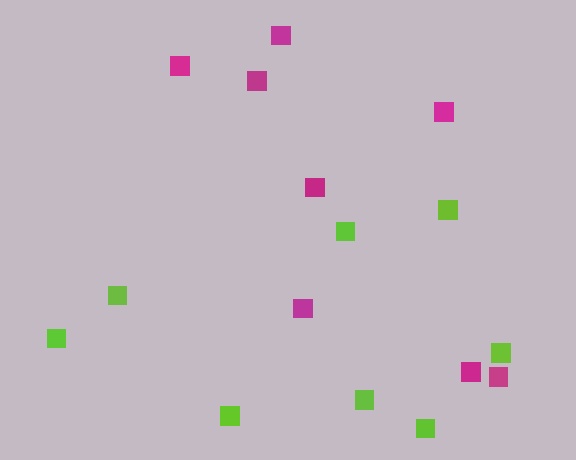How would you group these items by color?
There are 2 groups: one group of lime squares (8) and one group of magenta squares (8).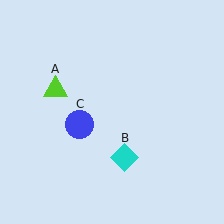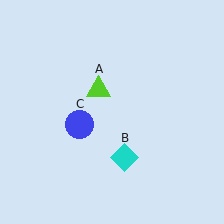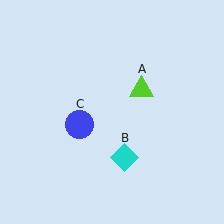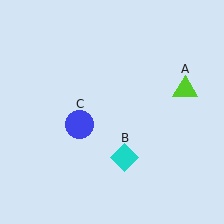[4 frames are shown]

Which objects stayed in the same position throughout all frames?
Cyan diamond (object B) and blue circle (object C) remained stationary.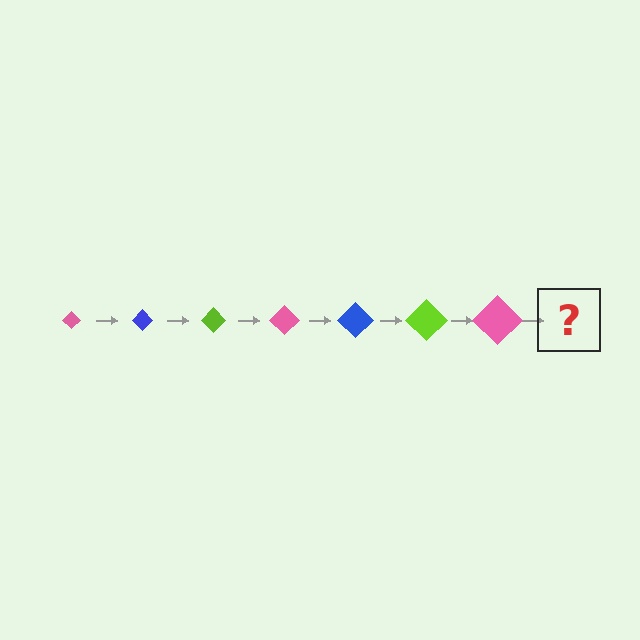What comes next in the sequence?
The next element should be a blue diamond, larger than the previous one.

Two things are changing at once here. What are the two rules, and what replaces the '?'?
The two rules are that the diamond grows larger each step and the color cycles through pink, blue, and lime. The '?' should be a blue diamond, larger than the previous one.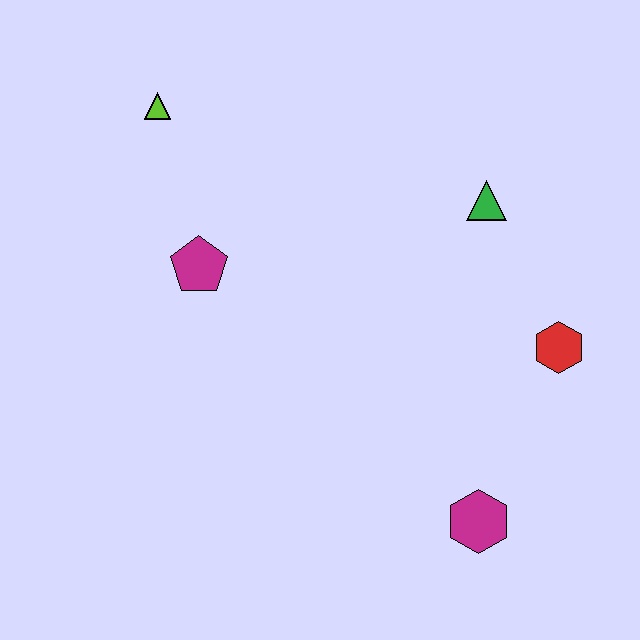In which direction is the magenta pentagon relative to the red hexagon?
The magenta pentagon is to the left of the red hexagon.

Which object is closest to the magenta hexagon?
The red hexagon is closest to the magenta hexagon.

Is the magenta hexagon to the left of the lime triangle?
No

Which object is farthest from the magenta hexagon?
The lime triangle is farthest from the magenta hexagon.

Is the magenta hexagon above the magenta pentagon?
No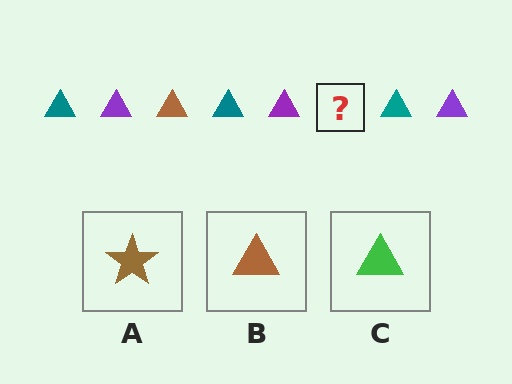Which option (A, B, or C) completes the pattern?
B.